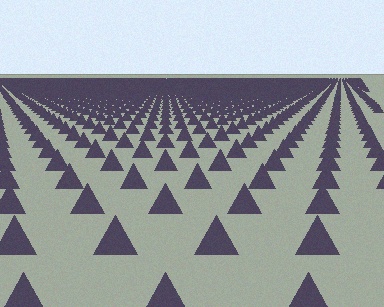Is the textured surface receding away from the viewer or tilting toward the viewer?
The surface is receding away from the viewer. Texture elements get smaller and denser toward the top.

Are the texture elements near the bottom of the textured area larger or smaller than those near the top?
Larger. Near the bottom, elements are closer to the viewer and appear at a bigger on-screen size.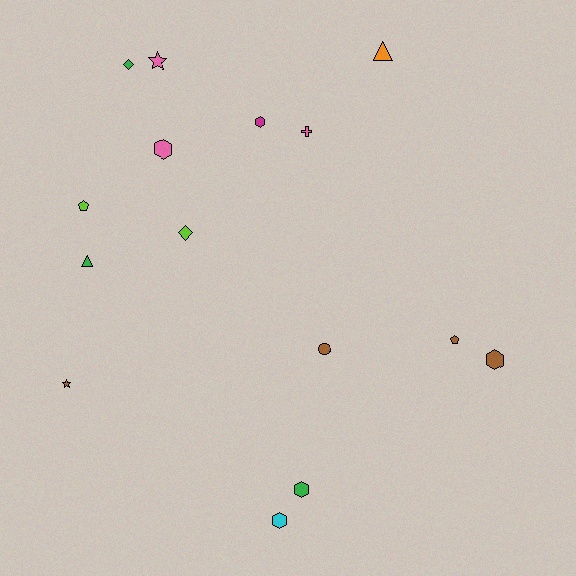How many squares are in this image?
There are no squares.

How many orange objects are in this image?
There is 1 orange object.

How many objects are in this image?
There are 15 objects.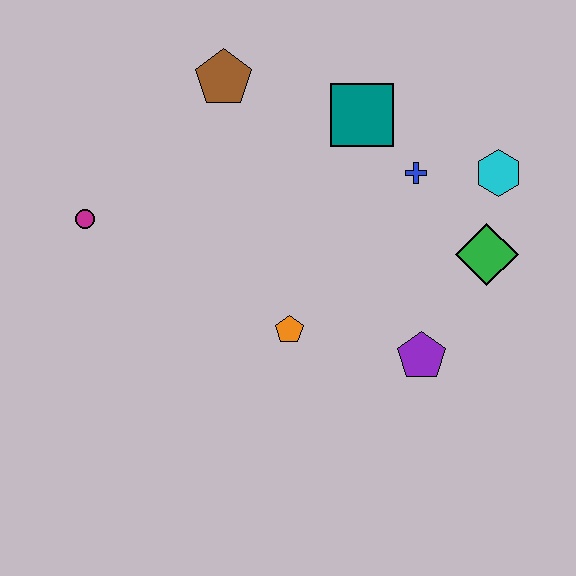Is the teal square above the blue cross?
Yes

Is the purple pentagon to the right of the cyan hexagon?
No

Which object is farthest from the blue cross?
The magenta circle is farthest from the blue cross.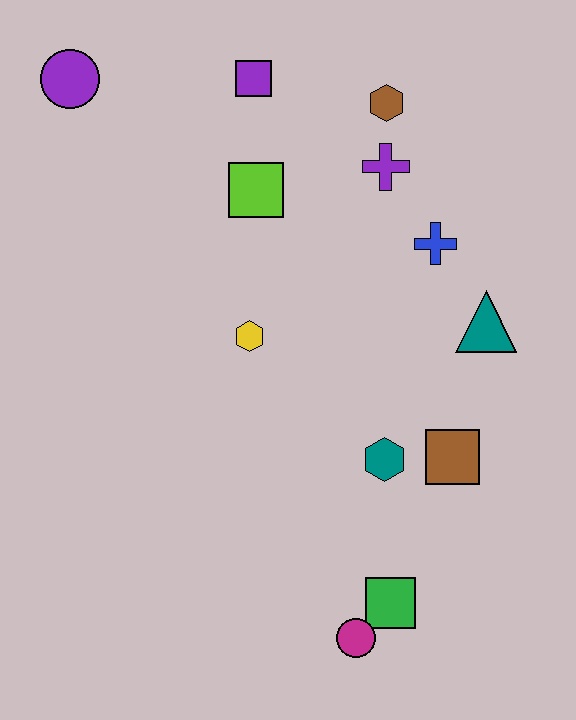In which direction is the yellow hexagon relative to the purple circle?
The yellow hexagon is below the purple circle.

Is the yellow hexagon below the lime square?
Yes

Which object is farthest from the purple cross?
The magenta circle is farthest from the purple cross.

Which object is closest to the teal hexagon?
The brown square is closest to the teal hexagon.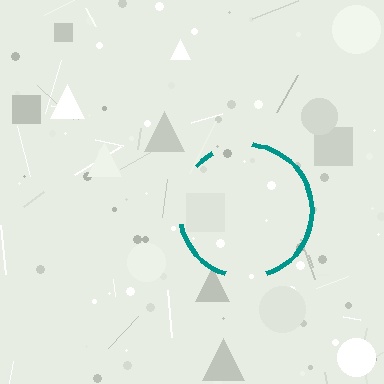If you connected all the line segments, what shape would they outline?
They would outline a circle.